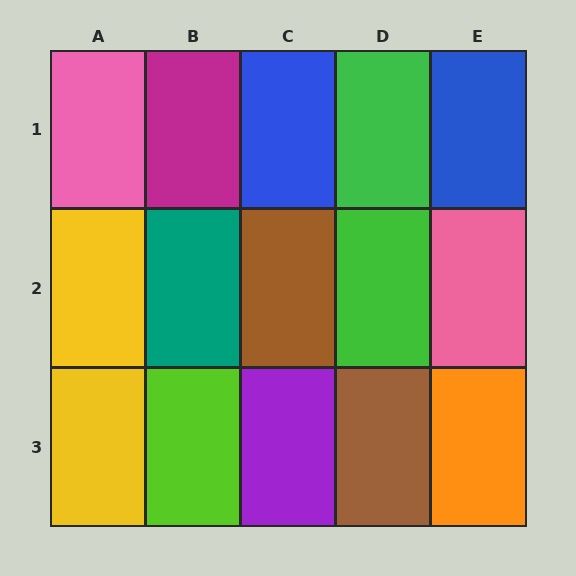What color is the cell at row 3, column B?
Lime.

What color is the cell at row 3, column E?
Orange.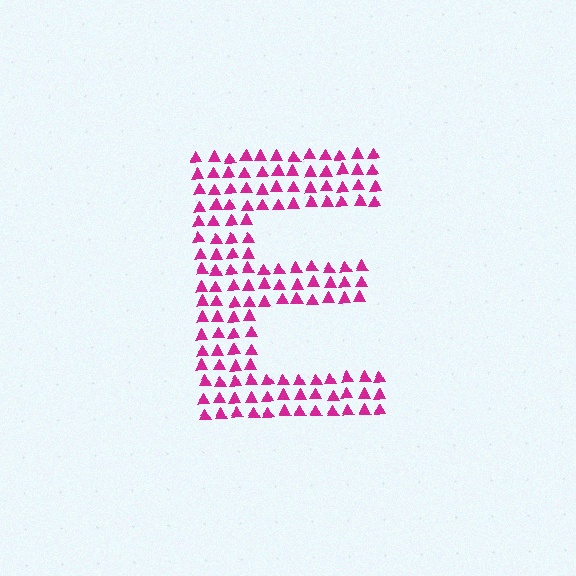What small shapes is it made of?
It is made of small triangles.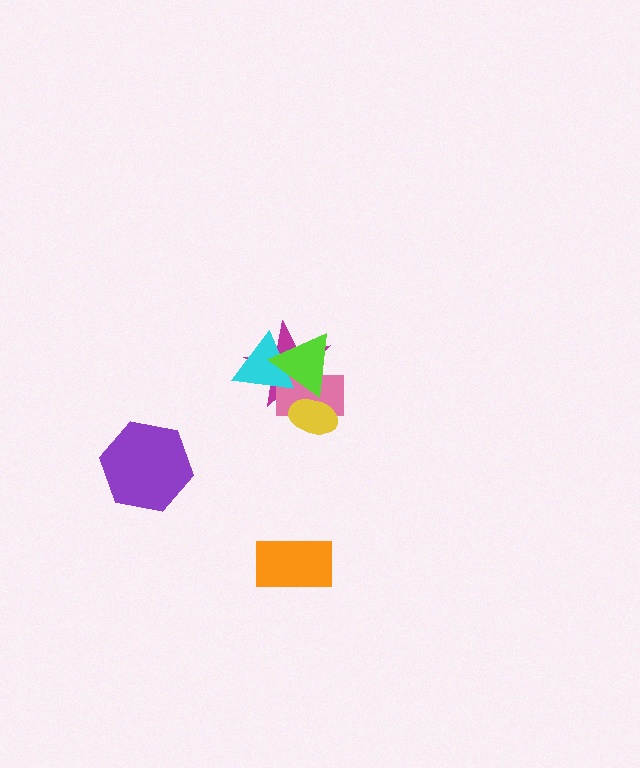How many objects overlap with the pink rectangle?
4 objects overlap with the pink rectangle.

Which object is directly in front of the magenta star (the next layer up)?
The pink rectangle is directly in front of the magenta star.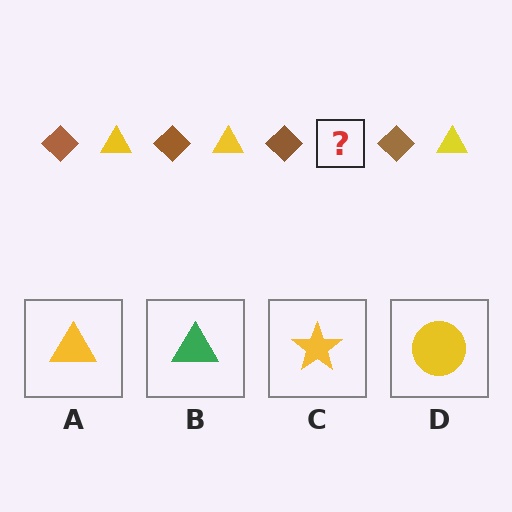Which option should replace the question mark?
Option A.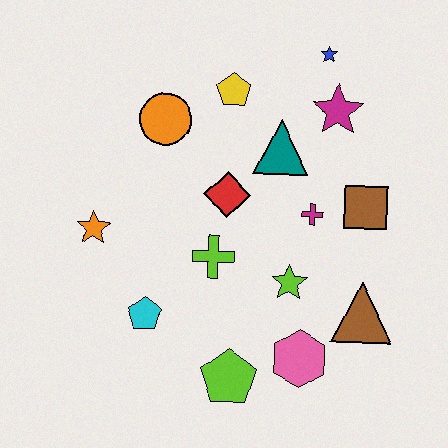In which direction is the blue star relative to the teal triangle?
The blue star is above the teal triangle.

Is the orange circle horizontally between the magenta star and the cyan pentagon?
Yes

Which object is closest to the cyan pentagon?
The lime cross is closest to the cyan pentagon.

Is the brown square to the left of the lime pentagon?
No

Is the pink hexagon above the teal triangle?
No